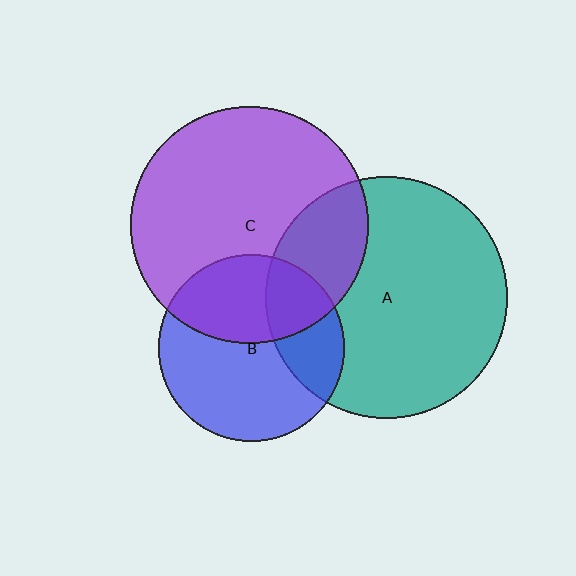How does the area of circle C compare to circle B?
Approximately 1.6 times.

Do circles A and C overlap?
Yes.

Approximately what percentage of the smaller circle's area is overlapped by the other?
Approximately 25%.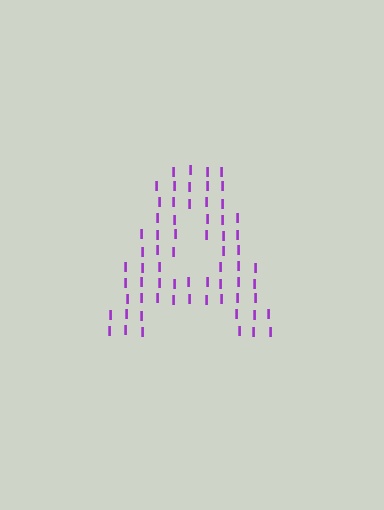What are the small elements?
The small elements are letter I's.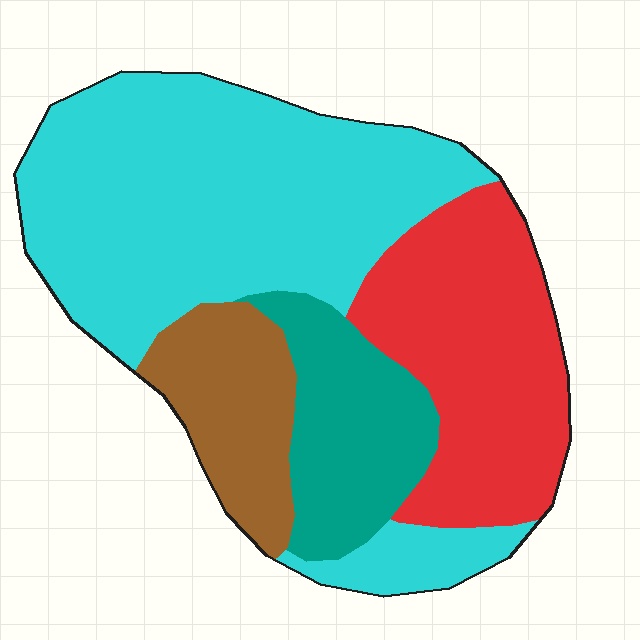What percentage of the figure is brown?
Brown covers 12% of the figure.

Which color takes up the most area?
Cyan, at roughly 50%.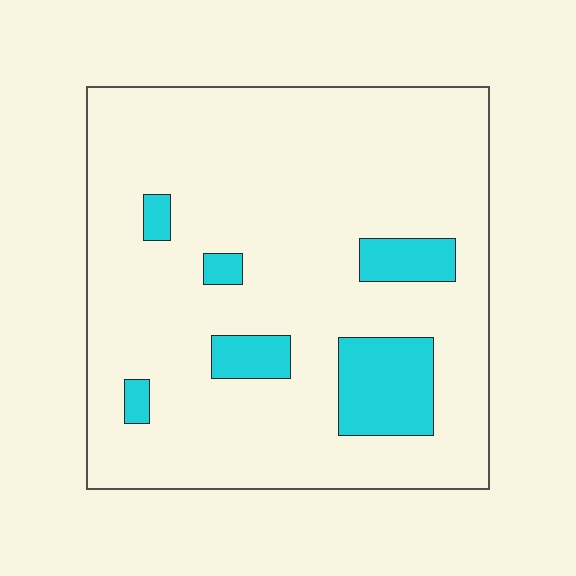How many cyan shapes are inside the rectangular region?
6.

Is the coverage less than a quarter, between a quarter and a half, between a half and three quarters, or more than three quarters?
Less than a quarter.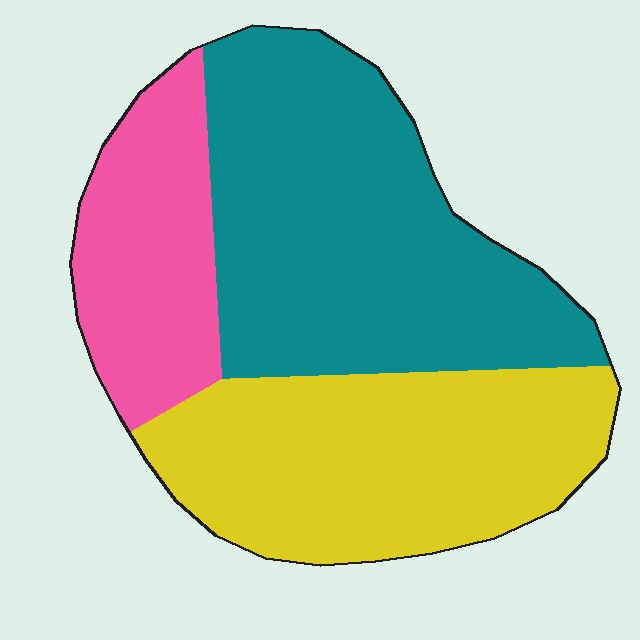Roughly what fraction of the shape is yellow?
Yellow takes up about three eighths (3/8) of the shape.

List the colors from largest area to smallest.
From largest to smallest: teal, yellow, pink.